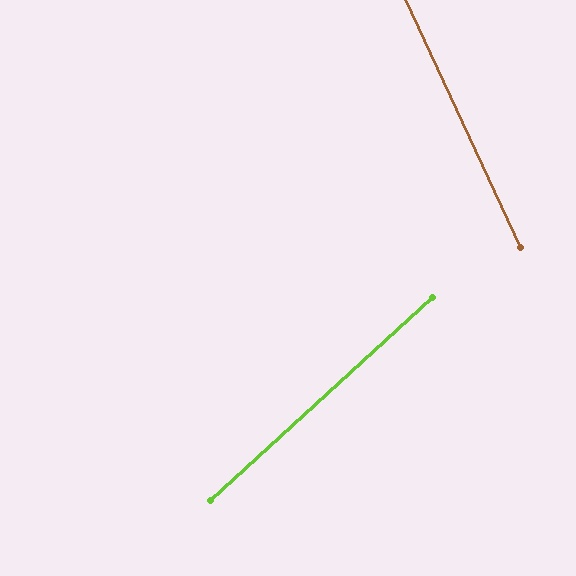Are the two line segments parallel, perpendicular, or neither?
Neither parallel nor perpendicular — they differ by about 72°.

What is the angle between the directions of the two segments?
Approximately 72 degrees.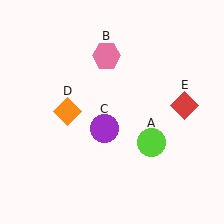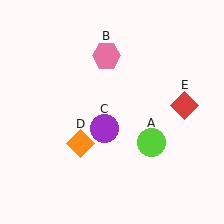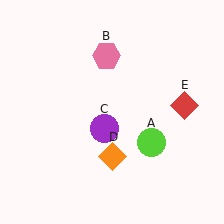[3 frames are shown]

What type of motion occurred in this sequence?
The orange diamond (object D) rotated counterclockwise around the center of the scene.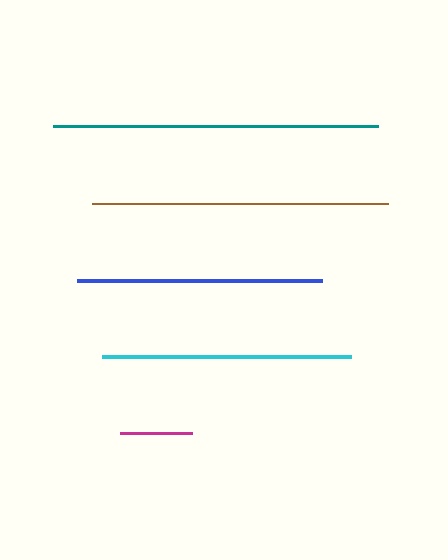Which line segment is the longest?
The teal line is the longest at approximately 325 pixels.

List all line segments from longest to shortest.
From longest to shortest: teal, brown, cyan, blue, magenta.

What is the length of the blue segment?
The blue segment is approximately 245 pixels long.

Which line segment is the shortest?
The magenta line is the shortest at approximately 72 pixels.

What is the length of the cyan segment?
The cyan segment is approximately 249 pixels long.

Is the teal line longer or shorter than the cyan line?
The teal line is longer than the cyan line.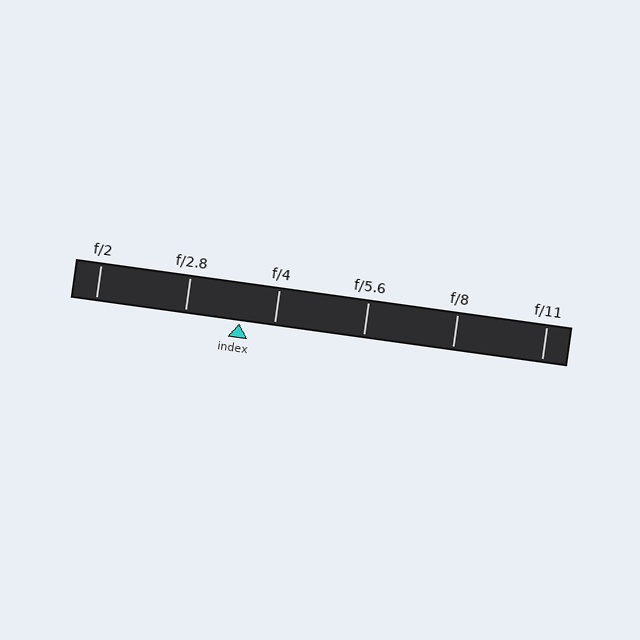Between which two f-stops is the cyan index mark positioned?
The index mark is between f/2.8 and f/4.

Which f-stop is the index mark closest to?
The index mark is closest to f/4.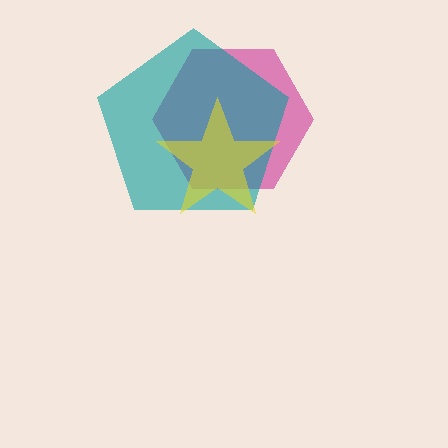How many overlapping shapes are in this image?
There are 3 overlapping shapes in the image.